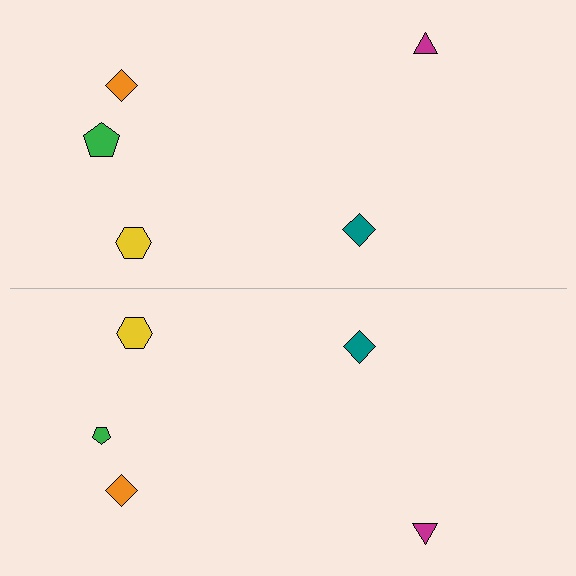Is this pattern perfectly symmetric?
No, the pattern is not perfectly symmetric. The green pentagon on the bottom side has a different size than its mirror counterpart.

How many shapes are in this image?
There are 10 shapes in this image.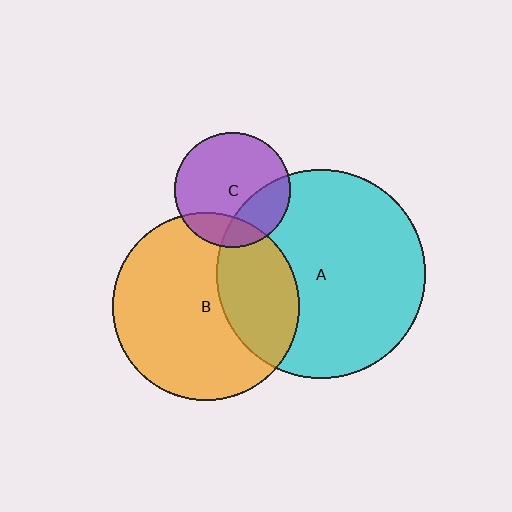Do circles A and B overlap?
Yes.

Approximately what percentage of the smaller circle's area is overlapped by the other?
Approximately 30%.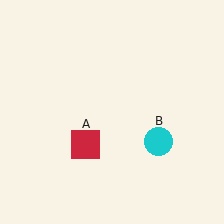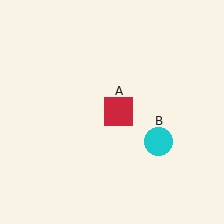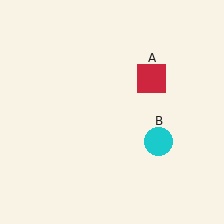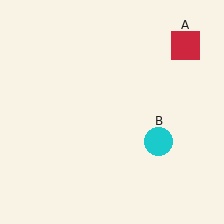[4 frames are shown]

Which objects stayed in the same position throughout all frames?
Cyan circle (object B) remained stationary.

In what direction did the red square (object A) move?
The red square (object A) moved up and to the right.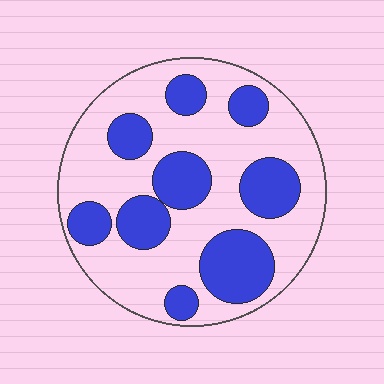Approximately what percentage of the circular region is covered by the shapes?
Approximately 35%.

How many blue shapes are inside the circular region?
9.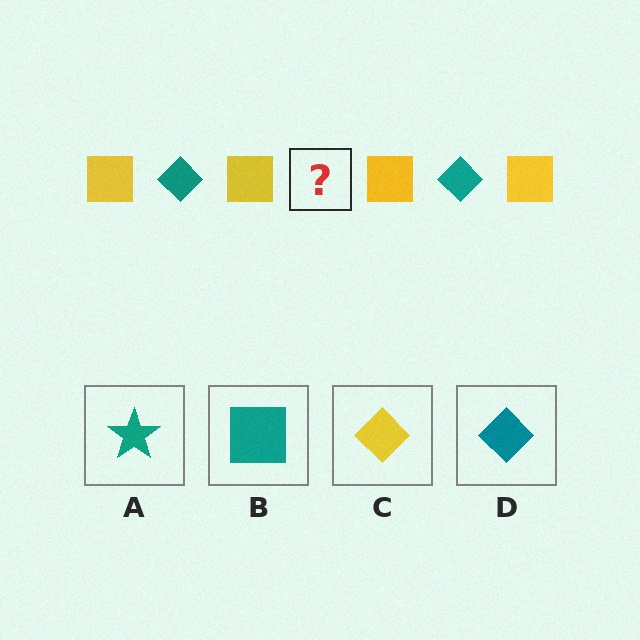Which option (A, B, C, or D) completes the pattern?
D.